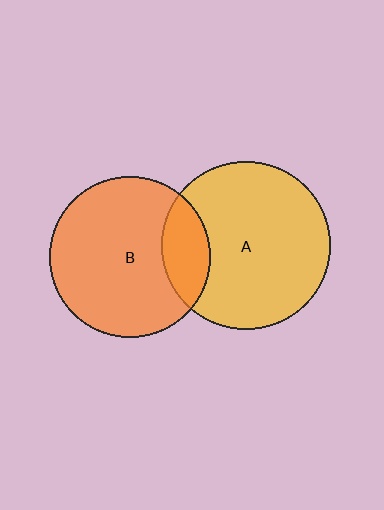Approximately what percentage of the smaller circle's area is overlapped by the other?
Approximately 20%.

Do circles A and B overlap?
Yes.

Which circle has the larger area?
Circle A (yellow).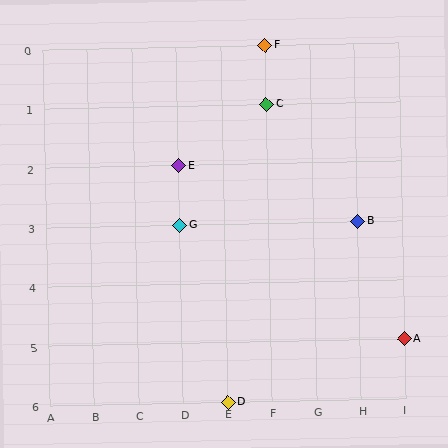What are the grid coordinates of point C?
Point C is at grid coordinates (F, 1).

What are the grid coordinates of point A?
Point A is at grid coordinates (I, 5).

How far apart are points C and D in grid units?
Points C and D are 1 column and 5 rows apart (about 5.1 grid units diagonally).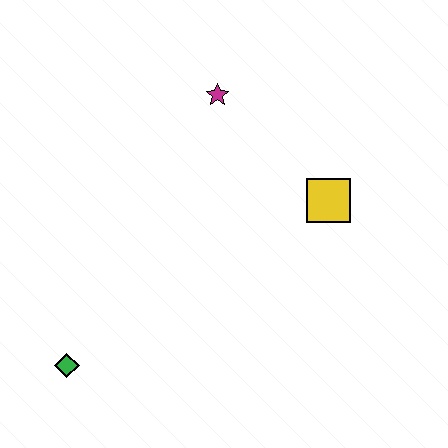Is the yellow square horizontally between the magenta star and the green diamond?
No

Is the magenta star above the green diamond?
Yes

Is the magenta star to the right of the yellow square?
No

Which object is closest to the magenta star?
The yellow square is closest to the magenta star.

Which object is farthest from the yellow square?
The green diamond is farthest from the yellow square.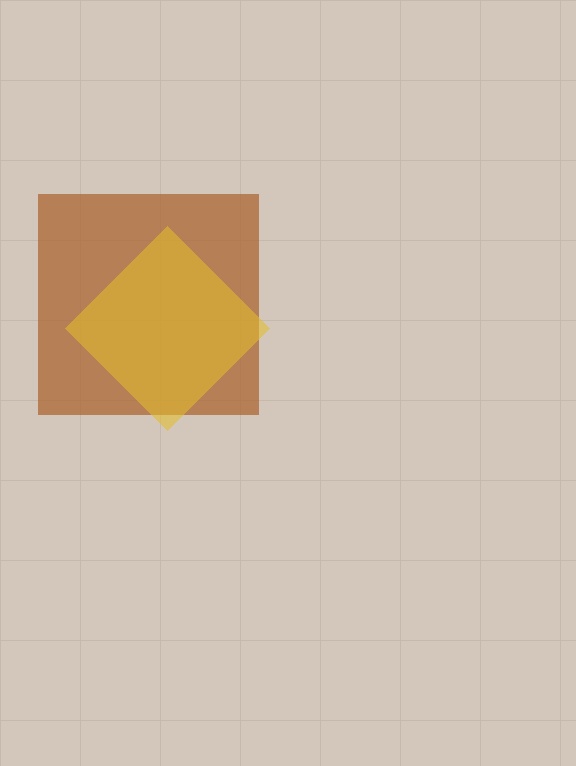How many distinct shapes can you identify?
There are 2 distinct shapes: a brown square, a yellow diamond.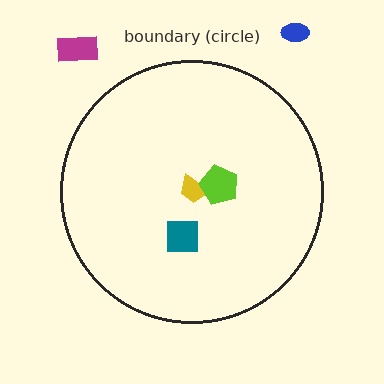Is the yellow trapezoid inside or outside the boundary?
Inside.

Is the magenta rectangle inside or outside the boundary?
Outside.